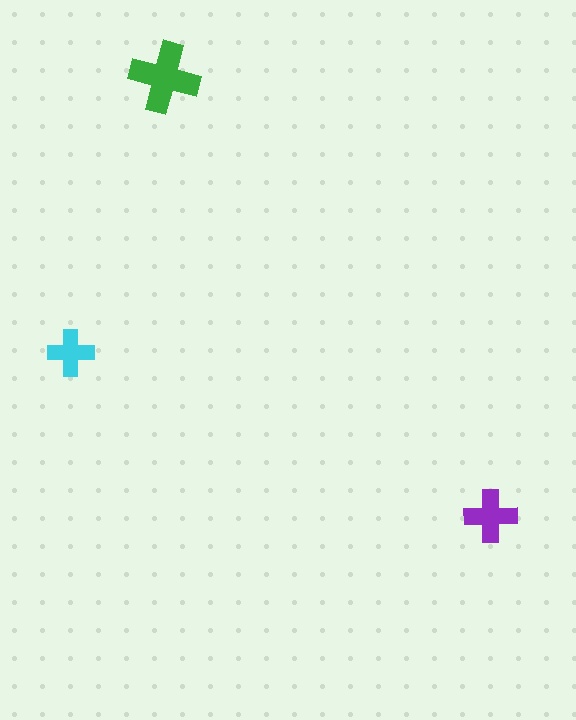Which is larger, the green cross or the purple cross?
The green one.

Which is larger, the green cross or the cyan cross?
The green one.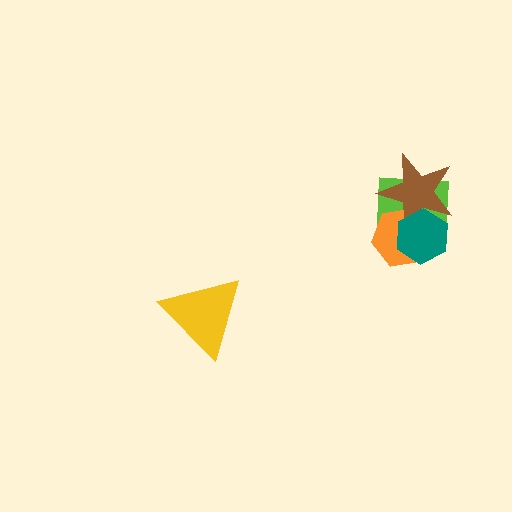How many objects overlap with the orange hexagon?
3 objects overlap with the orange hexagon.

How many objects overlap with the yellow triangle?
0 objects overlap with the yellow triangle.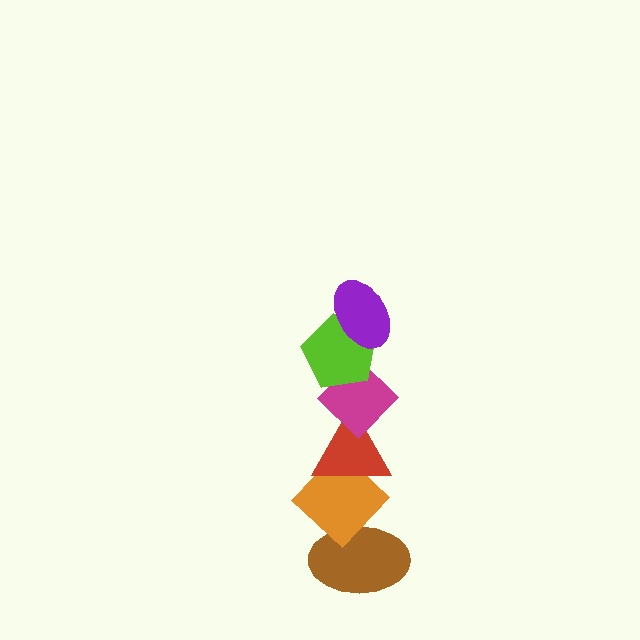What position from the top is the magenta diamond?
The magenta diamond is 3rd from the top.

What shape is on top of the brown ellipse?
The orange diamond is on top of the brown ellipse.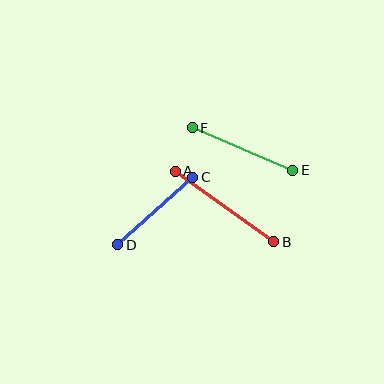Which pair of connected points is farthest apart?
Points A and B are farthest apart.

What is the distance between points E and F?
The distance is approximately 109 pixels.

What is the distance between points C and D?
The distance is approximately 101 pixels.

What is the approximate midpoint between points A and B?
The midpoint is at approximately (224, 207) pixels.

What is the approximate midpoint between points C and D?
The midpoint is at approximately (155, 211) pixels.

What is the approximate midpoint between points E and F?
The midpoint is at approximately (242, 149) pixels.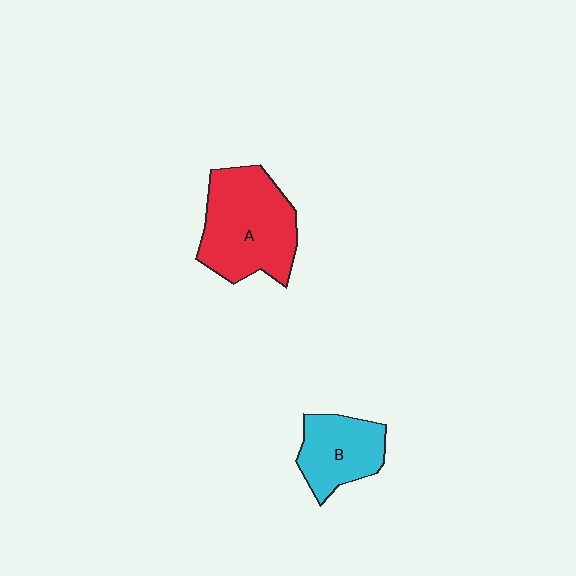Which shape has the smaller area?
Shape B (cyan).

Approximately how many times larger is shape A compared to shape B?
Approximately 1.6 times.